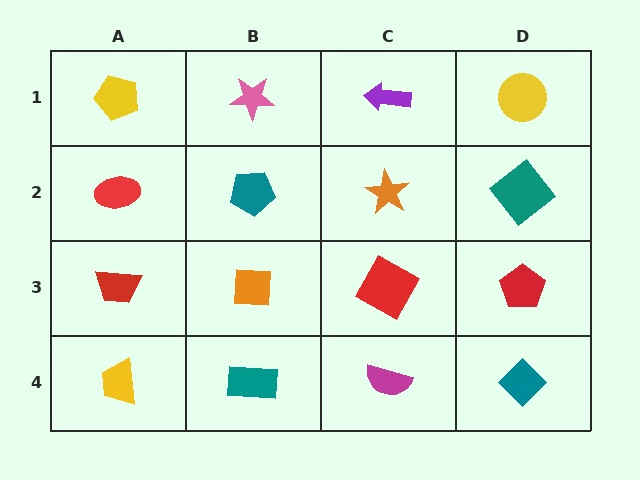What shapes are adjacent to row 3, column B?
A teal pentagon (row 2, column B), a teal rectangle (row 4, column B), a red trapezoid (row 3, column A), a red square (row 3, column C).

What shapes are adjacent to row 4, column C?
A red square (row 3, column C), a teal rectangle (row 4, column B), a teal diamond (row 4, column D).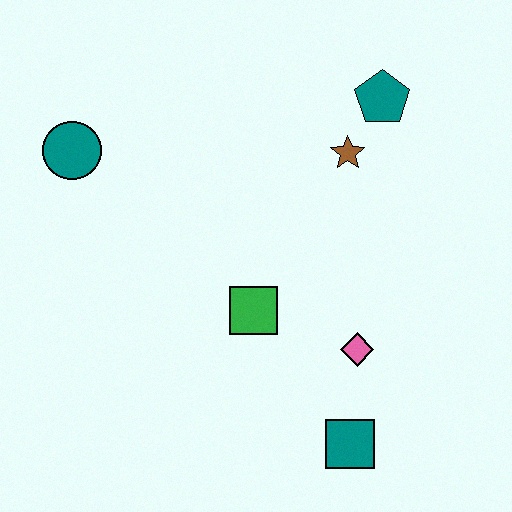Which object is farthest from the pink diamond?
The teal circle is farthest from the pink diamond.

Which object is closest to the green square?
The pink diamond is closest to the green square.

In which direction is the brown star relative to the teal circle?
The brown star is to the right of the teal circle.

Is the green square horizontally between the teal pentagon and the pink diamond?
No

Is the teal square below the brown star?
Yes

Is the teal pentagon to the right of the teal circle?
Yes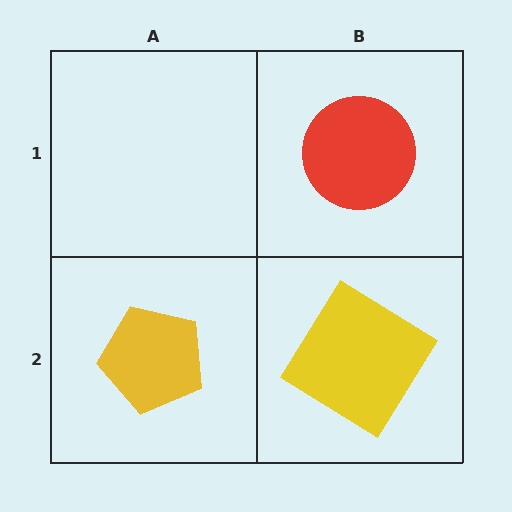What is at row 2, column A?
A yellow pentagon.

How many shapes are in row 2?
2 shapes.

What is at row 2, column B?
A yellow diamond.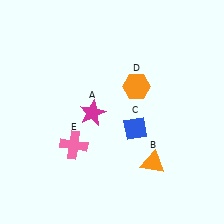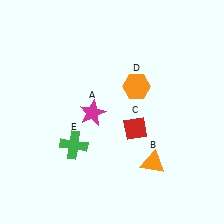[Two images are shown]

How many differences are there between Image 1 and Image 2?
There are 2 differences between the two images.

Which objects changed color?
C changed from blue to red. E changed from pink to green.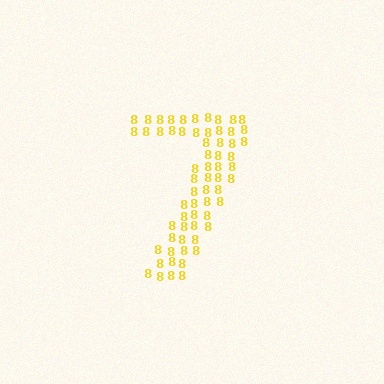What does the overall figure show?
The overall figure shows the digit 7.